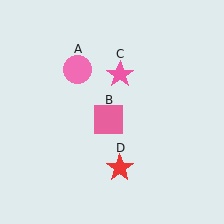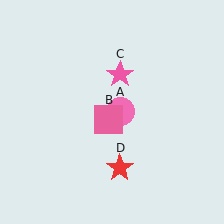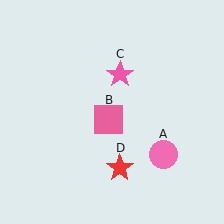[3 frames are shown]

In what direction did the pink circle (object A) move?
The pink circle (object A) moved down and to the right.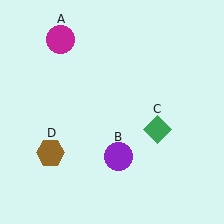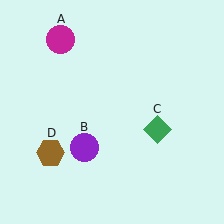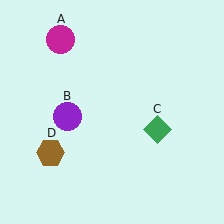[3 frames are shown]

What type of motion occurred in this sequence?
The purple circle (object B) rotated clockwise around the center of the scene.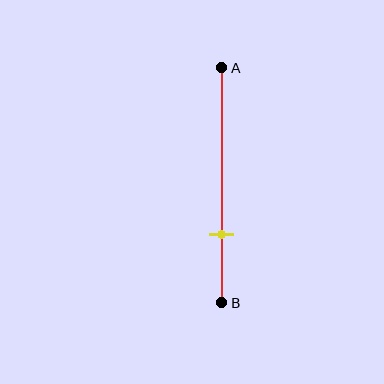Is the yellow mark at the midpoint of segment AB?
No, the mark is at about 70% from A, not at the 50% midpoint.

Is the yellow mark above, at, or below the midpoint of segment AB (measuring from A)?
The yellow mark is below the midpoint of segment AB.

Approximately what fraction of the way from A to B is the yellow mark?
The yellow mark is approximately 70% of the way from A to B.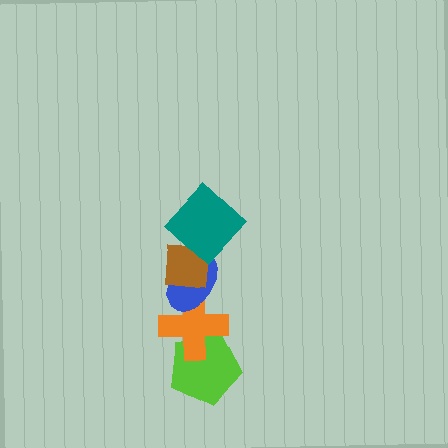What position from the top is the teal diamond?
The teal diamond is 1st from the top.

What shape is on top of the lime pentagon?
The orange cross is on top of the lime pentagon.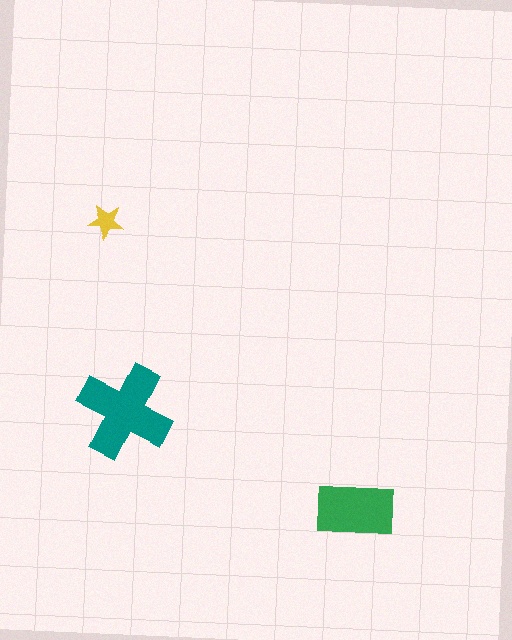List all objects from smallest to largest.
The yellow star, the green rectangle, the teal cross.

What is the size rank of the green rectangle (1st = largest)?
2nd.